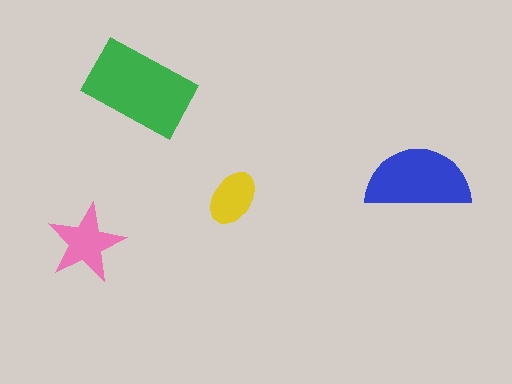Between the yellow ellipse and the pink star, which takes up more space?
The pink star.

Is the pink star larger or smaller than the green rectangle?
Smaller.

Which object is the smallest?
The yellow ellipse.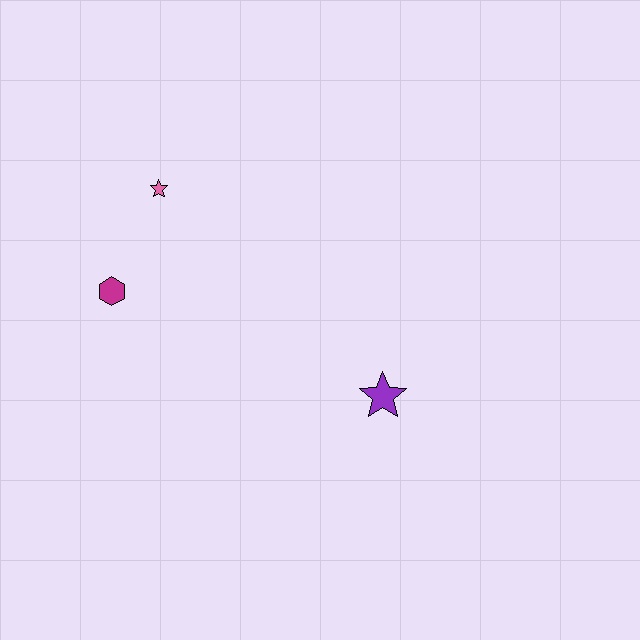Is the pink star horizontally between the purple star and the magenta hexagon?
Yes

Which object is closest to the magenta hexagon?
The pink star is closest to the magenta hexagon.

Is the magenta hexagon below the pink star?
Yes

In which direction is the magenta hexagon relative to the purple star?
The magenta hexagon is to the left of the purple star.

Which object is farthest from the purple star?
The pink star is farthest from the purple star.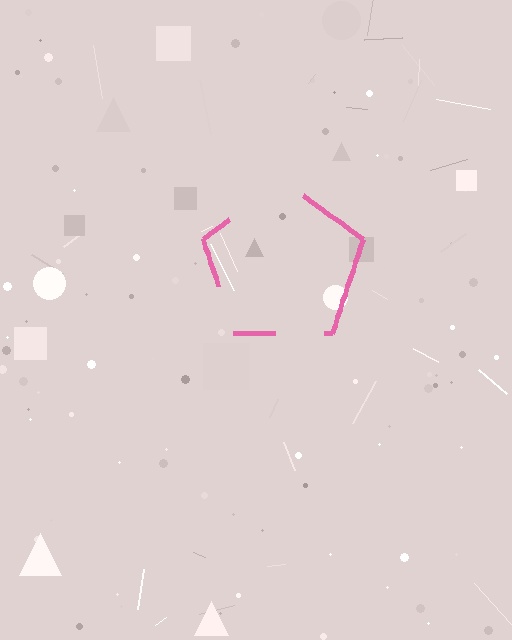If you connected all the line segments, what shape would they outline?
They would outline a pentagon.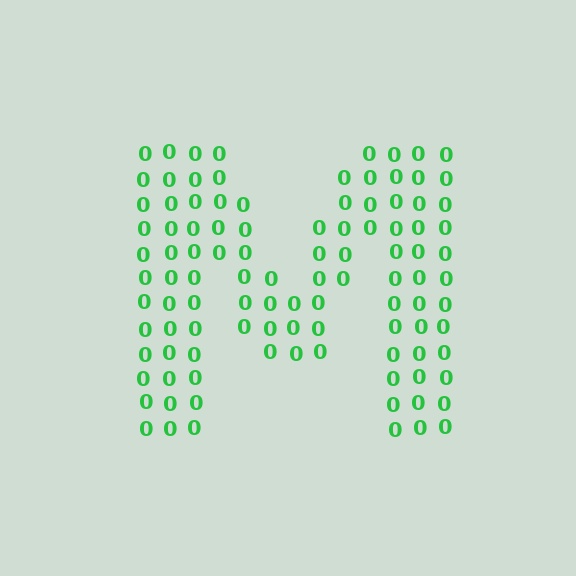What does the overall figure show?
The overall figure shows the letter M.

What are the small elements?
The small elements are digit 0's.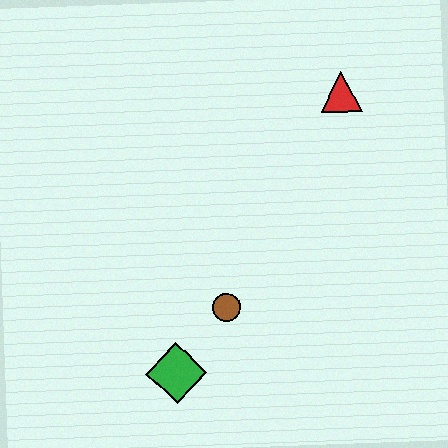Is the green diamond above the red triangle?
No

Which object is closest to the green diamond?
The brown circle is closest to the green diamond.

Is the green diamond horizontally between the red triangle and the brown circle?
No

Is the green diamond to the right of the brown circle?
No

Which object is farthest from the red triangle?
The green diamond is farthest from the red triangle.